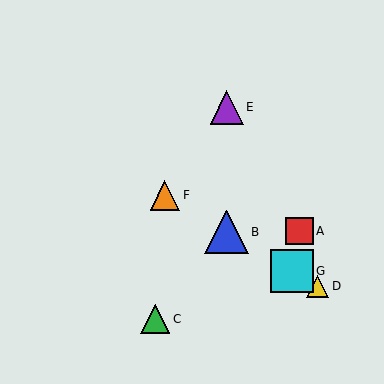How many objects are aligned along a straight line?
4 objects (B, D, F, G) are aligned along a straight line.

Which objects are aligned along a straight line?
Objects B, D, F, G are aligned along a straight line.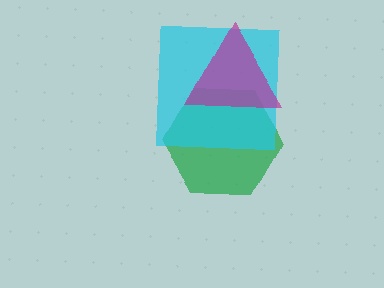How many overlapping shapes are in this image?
There are 3 overlapping shapes in the image.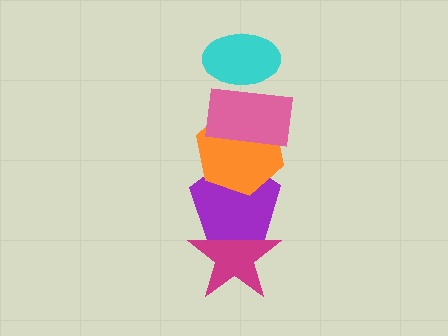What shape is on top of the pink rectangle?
The cyan ellipse is on top of the pink rectangle.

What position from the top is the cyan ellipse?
The cyan ellipse is 1st from the top.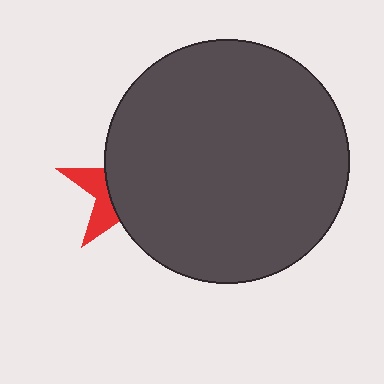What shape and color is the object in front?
The object in front is a dark gray circle.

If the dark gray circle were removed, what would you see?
You would see the complete red star.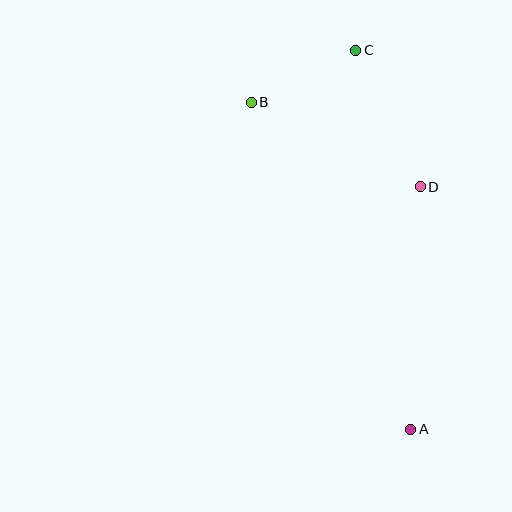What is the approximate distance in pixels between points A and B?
The distance between A and B is approximately 364 pixels.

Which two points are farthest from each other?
Points A and C are farthest from each other.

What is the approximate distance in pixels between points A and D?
The distance between A and D is approximately 243 pixels.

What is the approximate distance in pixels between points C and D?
The distance between C and D is approximately 151 pixels.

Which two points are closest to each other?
Points B and C are closest to each other.